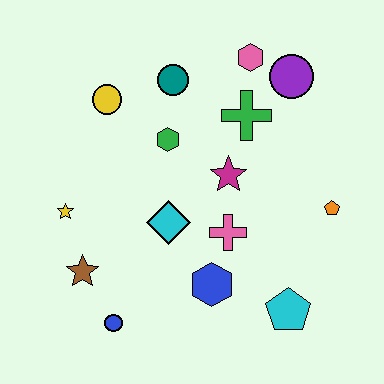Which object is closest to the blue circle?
The brown star is closest to the blue circle.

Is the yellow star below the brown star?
No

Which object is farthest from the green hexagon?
The cyan pentagon is farthest from the green hexagon.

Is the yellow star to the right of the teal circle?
No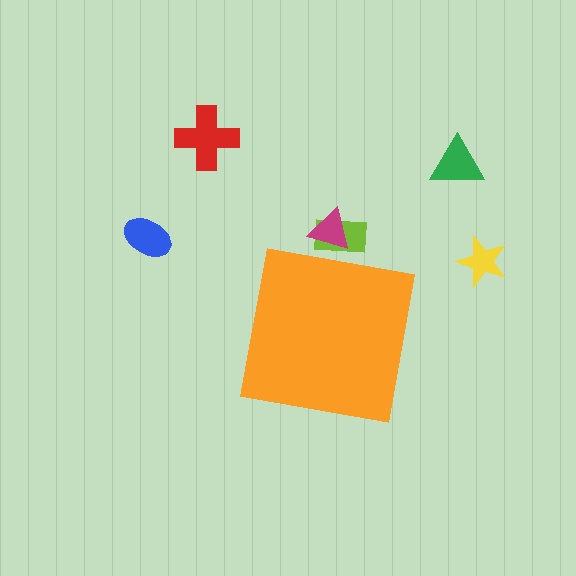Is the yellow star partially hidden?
No, the yellow star is fully visible.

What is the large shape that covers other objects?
An orange square.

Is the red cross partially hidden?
No, the red cross is fully visible.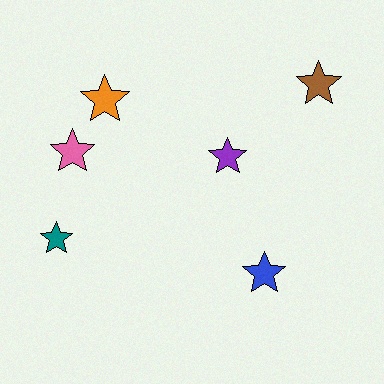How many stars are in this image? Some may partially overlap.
There are 6 stars.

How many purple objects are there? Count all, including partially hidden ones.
There is 1 purple object.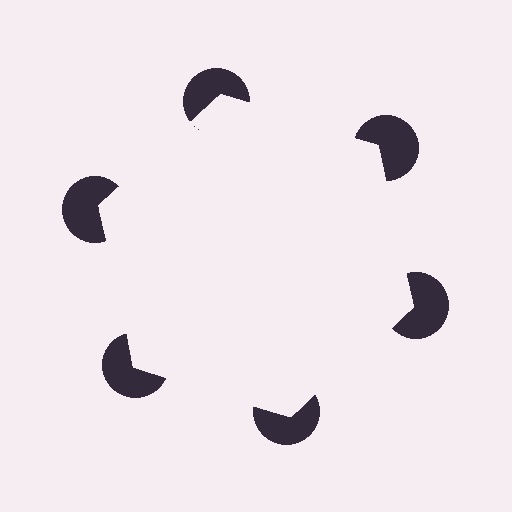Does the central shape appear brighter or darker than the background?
It typically appears slightly brighter than the background, even though no actual brightness change is drawn.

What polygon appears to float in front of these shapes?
An illusory hexagon — its edges are inferred from the aligned wedge cuts in the pac-man discs, not physically drawn.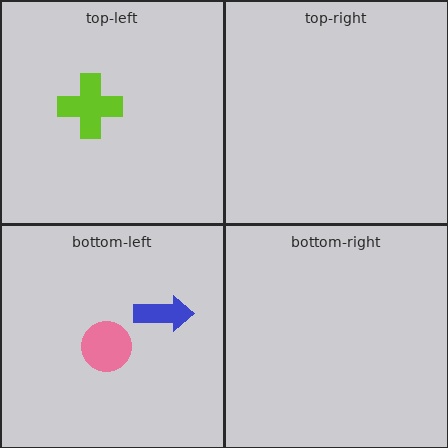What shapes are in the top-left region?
The lime cross.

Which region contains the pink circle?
The bottom-left region.